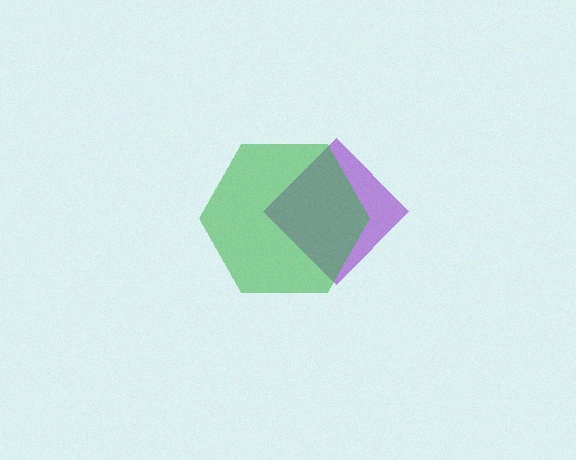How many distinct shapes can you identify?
There are 2 distinct shapes: a purple diamond, a green hexagon.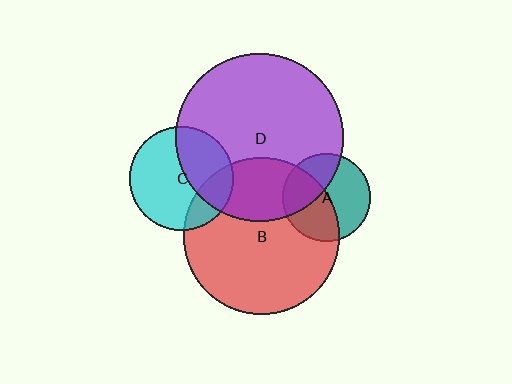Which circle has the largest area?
Circle D (purple).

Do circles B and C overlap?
Yes.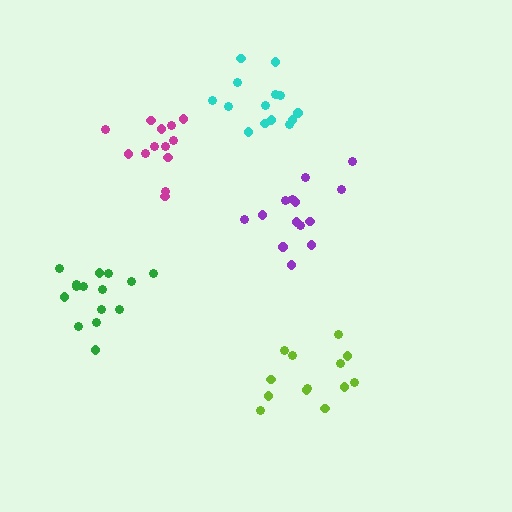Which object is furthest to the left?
The green cluster is leftmost.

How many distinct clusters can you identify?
There are 5 distinct clusters.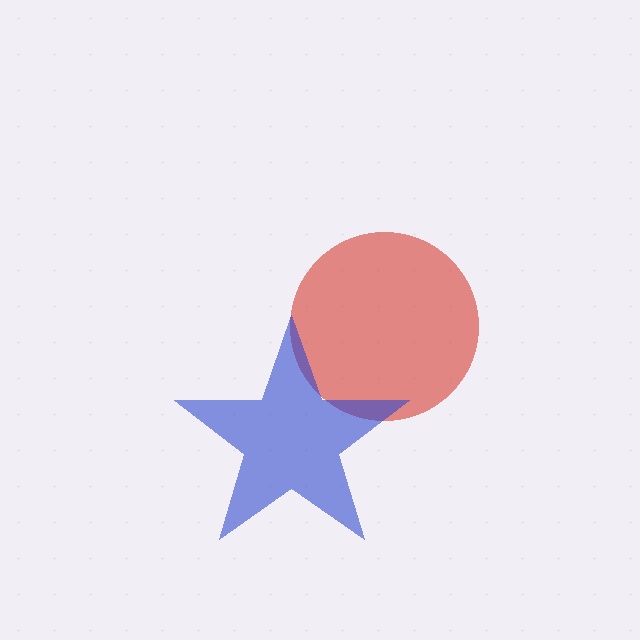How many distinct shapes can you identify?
There are 2 distinct shapes: a red circle, a blue star.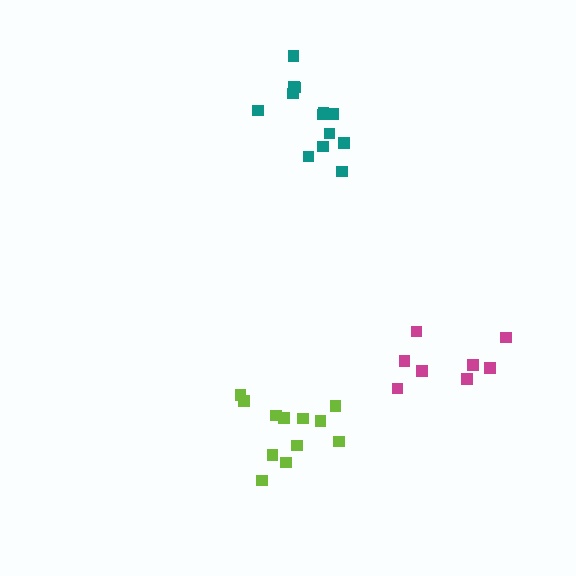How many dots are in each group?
Group 1: 14 dots, Group 2: 8 dots, Group 3: 12 dots (34 total).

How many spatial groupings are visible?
There are 3 spatial groupings.